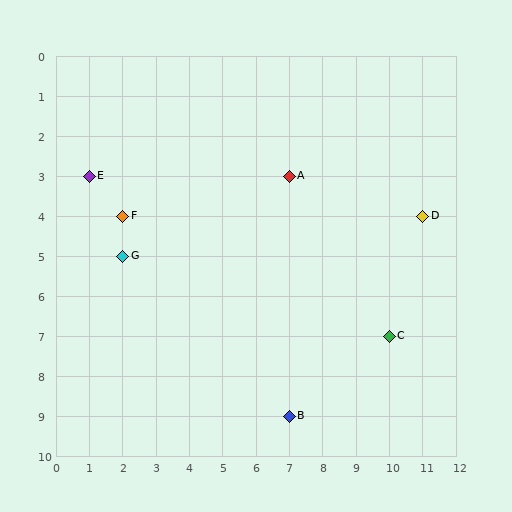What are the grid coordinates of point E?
Point E is at grid coordinates (1, 3).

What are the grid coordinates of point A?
Point A is at grid coordinates (7, 3).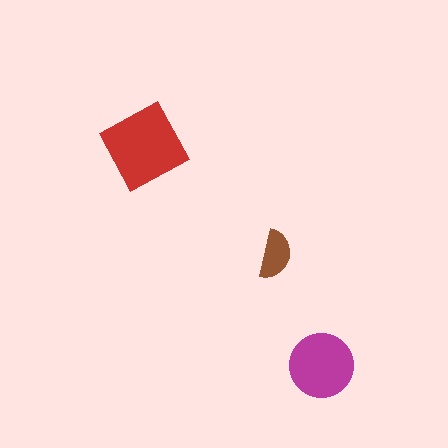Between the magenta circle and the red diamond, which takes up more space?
The red diamond.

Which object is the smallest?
The brown semicircle.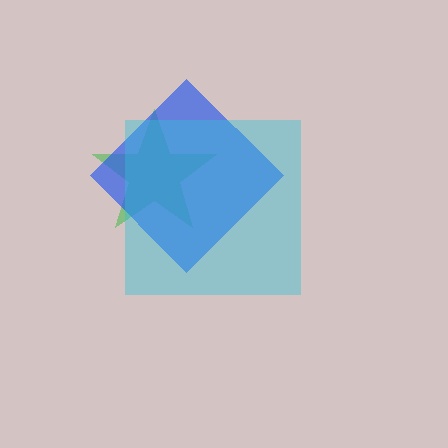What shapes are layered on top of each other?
The layered shapes are: a green star, a blue diamond, a cyan square.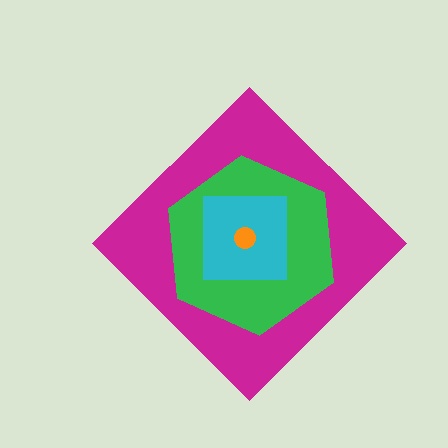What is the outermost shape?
The magenta diamond.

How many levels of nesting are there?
4.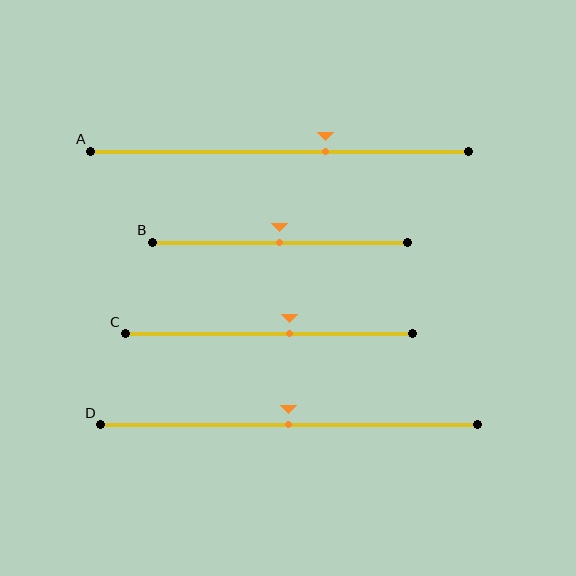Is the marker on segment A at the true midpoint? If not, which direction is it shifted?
No, the marker on segment A is shifted to the right by about 12% of the segment length.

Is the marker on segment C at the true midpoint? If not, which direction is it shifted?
No, the marker on segment C is shifted to the right by about 7% of the segment length.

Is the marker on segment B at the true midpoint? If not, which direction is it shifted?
Yes, the marker on segment B is at the true midpoint.